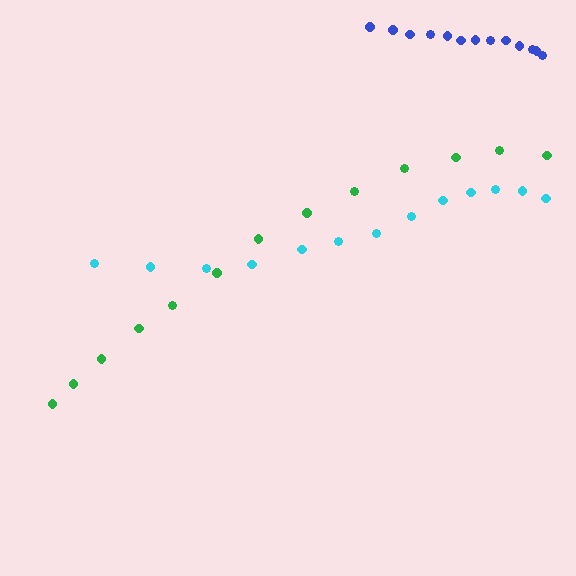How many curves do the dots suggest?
There are 3 distinct paths.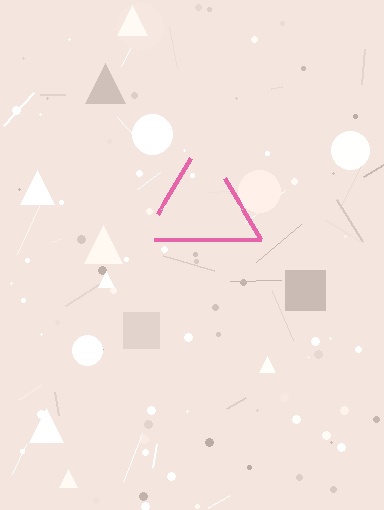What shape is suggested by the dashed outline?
The dashed outline suggests a triangle.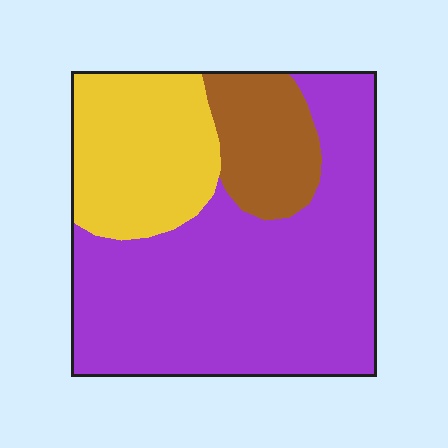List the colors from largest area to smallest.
From largest to smallest: purple, yellow, brown.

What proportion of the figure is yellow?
Yellow takes up about one quarter (1/4) of the figure.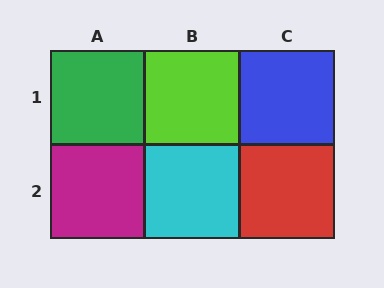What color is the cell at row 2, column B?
Cyan.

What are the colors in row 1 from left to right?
Green, lime, blue.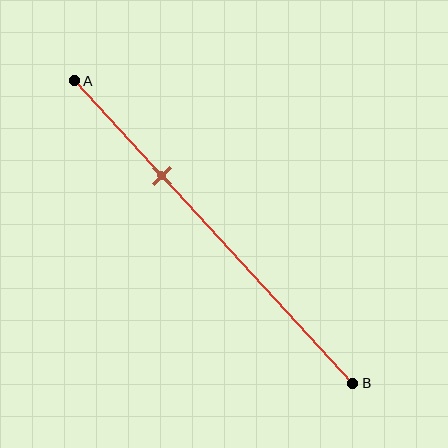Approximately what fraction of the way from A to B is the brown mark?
The brown mark is approximately 30% of the way from A to B.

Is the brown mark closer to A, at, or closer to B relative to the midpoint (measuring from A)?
The brown mark is closer to point A than the midpoint of segment AB.